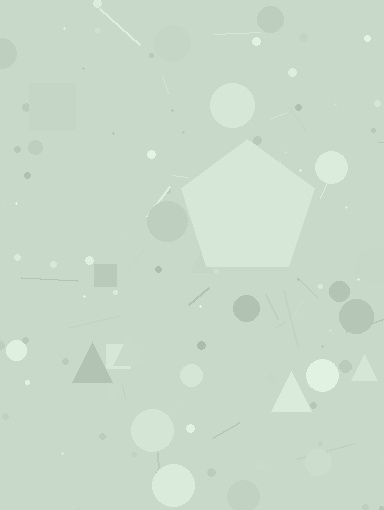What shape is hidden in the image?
A pentagon is hidden in the image.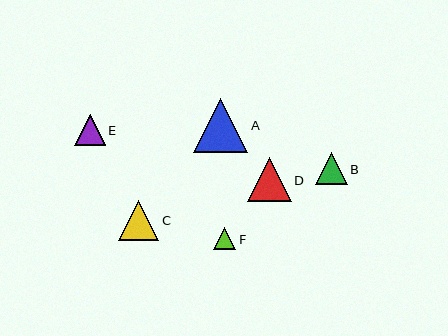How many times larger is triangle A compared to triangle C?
Triangle A is approximately 1.3 times the size of triangle C.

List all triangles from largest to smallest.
From largest to smallest: A, D, C, B, E, F.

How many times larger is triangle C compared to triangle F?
Triangle C is approximately 1.8 times the size of triangle F.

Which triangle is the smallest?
Triangle F is the smallest with a size of approximately 22 pixels.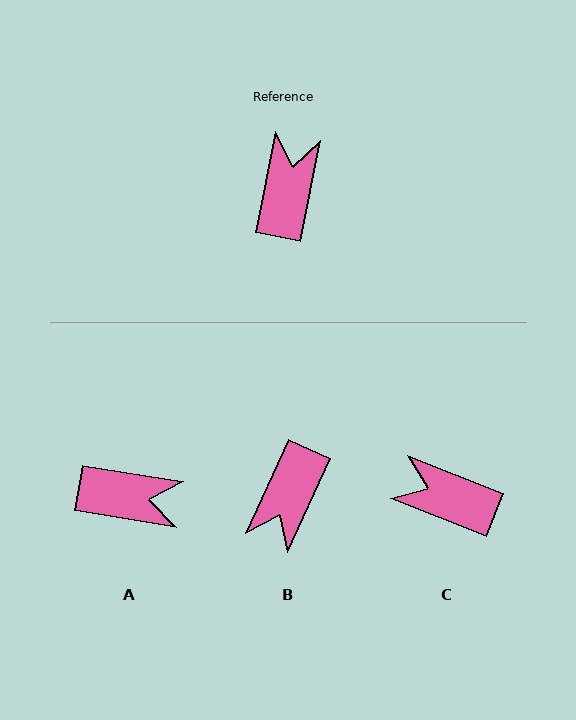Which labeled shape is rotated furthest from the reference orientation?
B, about 167 degrees away.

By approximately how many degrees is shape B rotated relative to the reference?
Approximately 167 degrees counter-clockwise.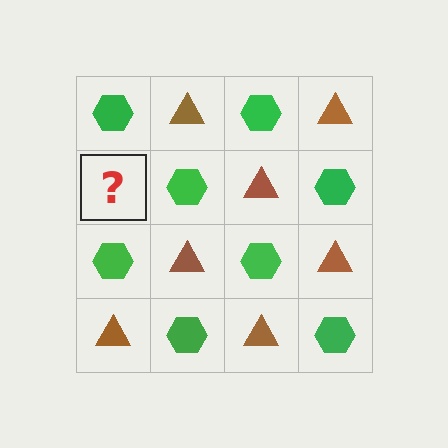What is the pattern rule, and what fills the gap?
The rule is that it alternates green hexagon and brown triangle in a checkerboard pattern. The gap should be filled with a brown triangle.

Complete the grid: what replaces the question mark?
The question mark should be replaced with a brown triangle.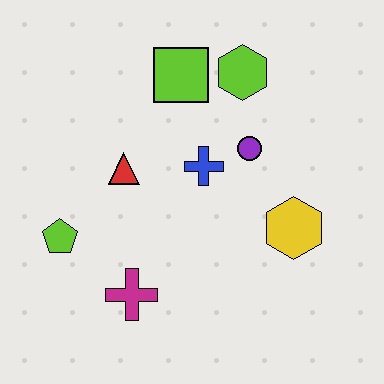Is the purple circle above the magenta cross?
Yes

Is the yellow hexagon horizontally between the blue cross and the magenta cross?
No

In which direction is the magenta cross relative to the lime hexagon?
The magenta cross is below the lime hexagon.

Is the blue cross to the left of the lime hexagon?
Yes